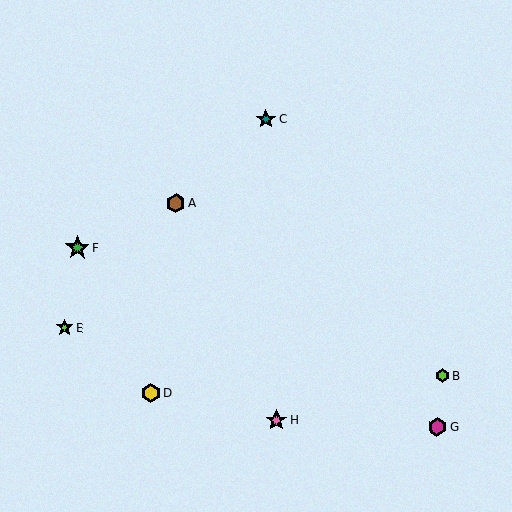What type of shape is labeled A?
Shape A is a brown hexagon.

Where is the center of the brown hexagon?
The center of the brown hexagon is at (176, 204).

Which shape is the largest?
The green star (labeled F) is the largest.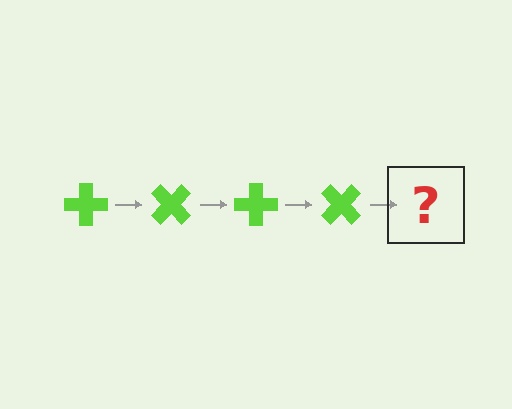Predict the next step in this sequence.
The next step is a lime cross rotated 180 degrees.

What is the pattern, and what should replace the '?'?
The pattern is that the cross rotates 45 degrees each step. The '?' should be a lime cross rotated 180 degrees.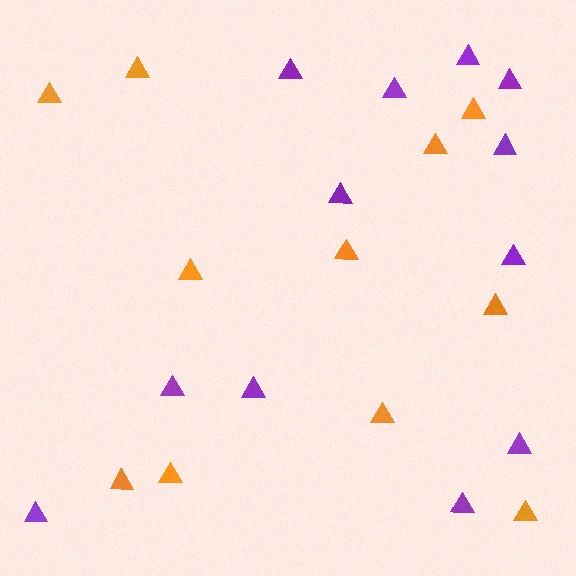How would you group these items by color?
There are 2 groups: one group of orange triangles (11) and one group of purple triangles (12).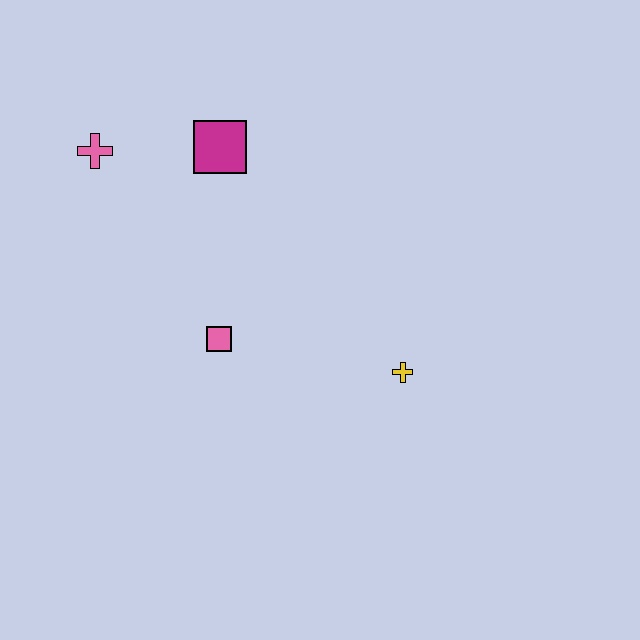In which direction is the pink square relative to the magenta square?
The pink square is below the magenta square.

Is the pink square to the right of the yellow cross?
No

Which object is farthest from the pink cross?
The yellow cross is farthest from the pink cross.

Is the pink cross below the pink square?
No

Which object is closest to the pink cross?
The magenta square is closest to the pink cross.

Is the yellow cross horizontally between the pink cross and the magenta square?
No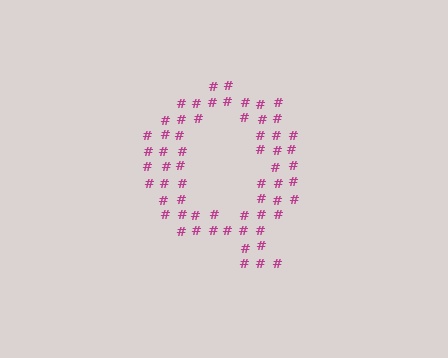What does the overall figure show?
The overall figure shows the letter Q.